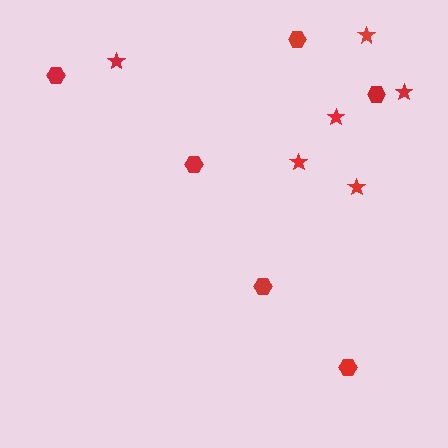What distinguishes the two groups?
There are 2 groups: one group of hexagons (6) and one group of stars (6).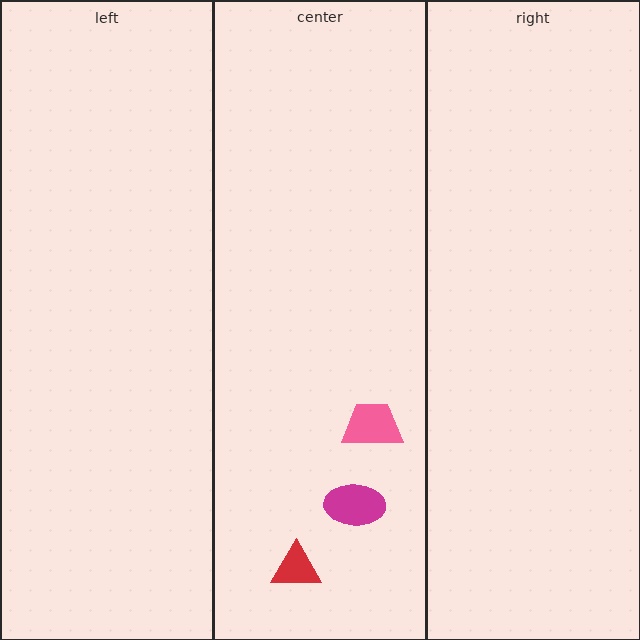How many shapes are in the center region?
3.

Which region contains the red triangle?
The center region.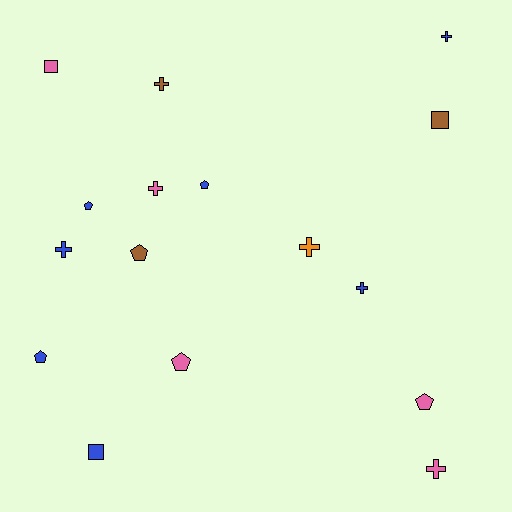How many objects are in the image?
There are 16 objects.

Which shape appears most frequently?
Cross, with 7 objects.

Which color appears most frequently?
Blue, with 7 objects.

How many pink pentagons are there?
There are 2 pink pentagons.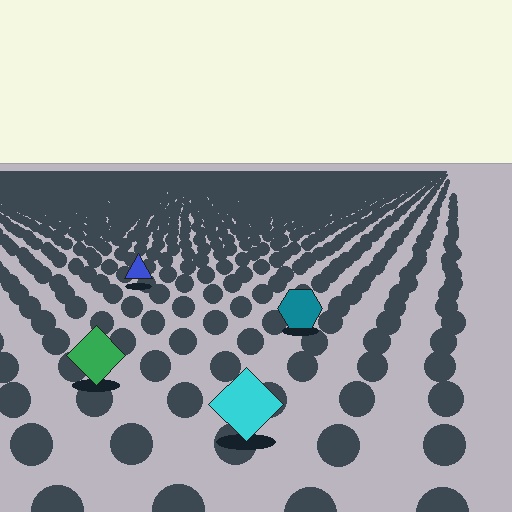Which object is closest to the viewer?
The cyan diamond is closest. The texture marks near it are larger and more spread out.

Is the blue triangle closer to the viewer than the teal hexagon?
No. The teal hexagon is closer — you can tell from the texture gradient: the ground texture is coarser near it.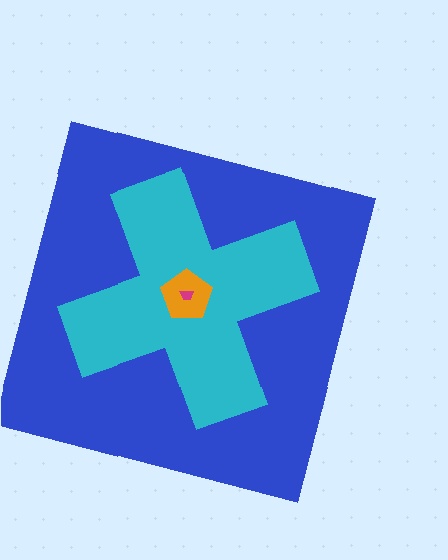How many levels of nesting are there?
4.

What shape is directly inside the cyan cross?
The orange pentagon.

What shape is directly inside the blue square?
The cyan cross.